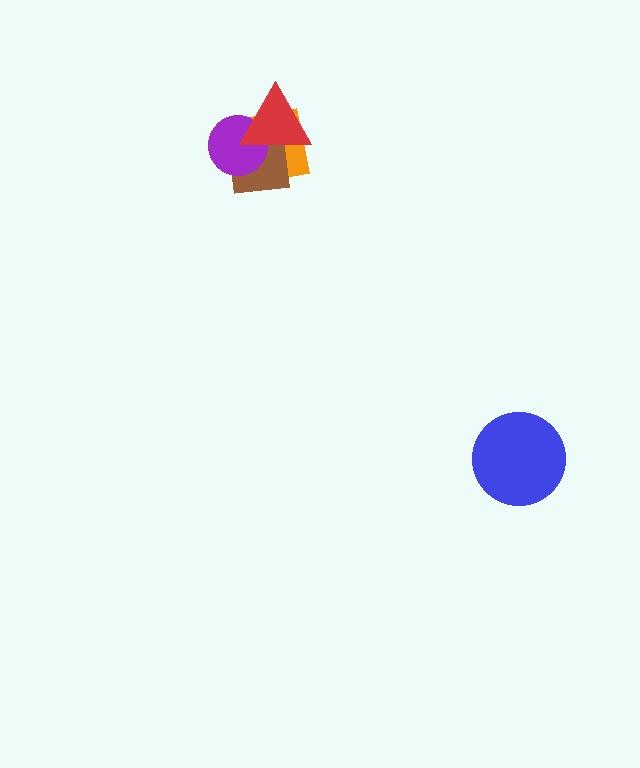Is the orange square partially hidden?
Yes, it is partially covered by another shape.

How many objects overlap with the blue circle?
0 objects overlap with the blue circle.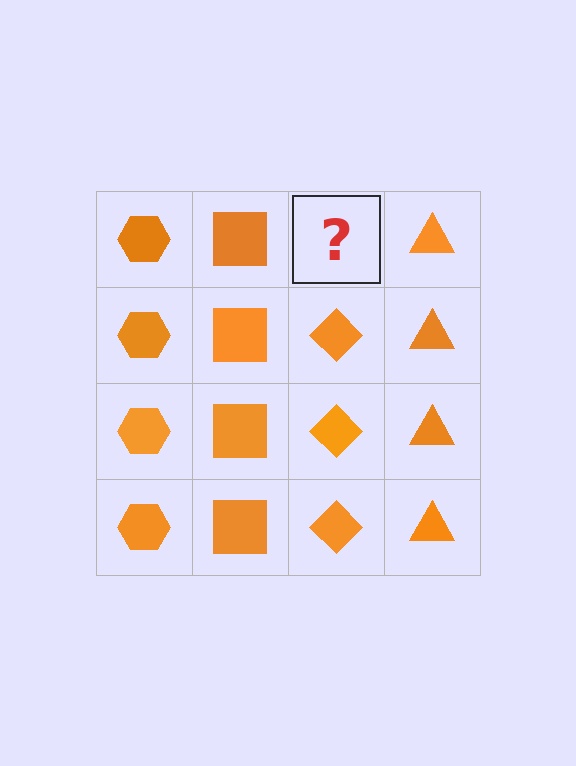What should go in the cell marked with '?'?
The missing cell should contain an orange diamond.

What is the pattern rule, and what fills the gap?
The rule is that each column has a consistent shape. The gap should be filled with an orange diamond.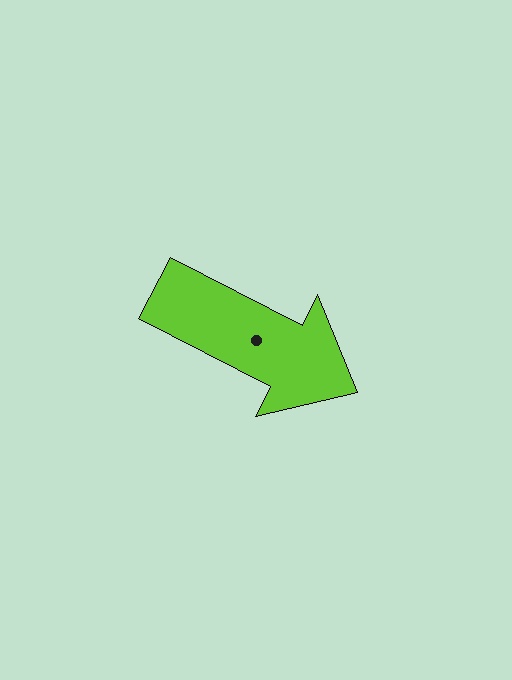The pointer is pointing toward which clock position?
Roughly 4 o'clock.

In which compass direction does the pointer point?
Southeast.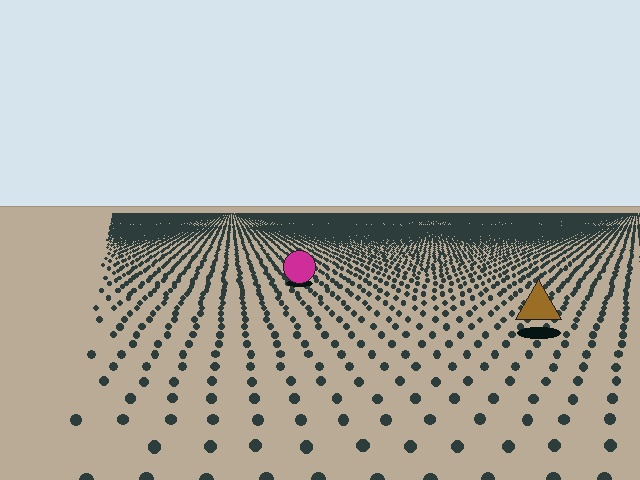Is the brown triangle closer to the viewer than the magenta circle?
Yes. The brown triangle is closer — you can tell from the texture gradient: the ground texture is coarser near it.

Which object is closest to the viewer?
The brown triangle is closest. The texture marks near it are larger and more spread out.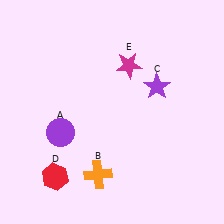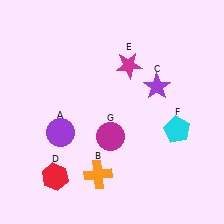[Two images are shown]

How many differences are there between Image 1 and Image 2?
There are 2 differences between the two images.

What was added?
A cyan pentagon (F), a magenta circle (G) were added in Image 2.